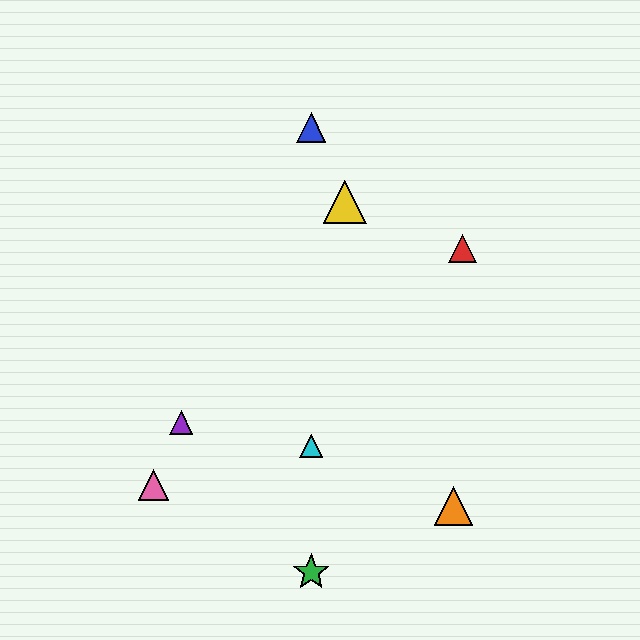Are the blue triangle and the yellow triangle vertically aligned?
No, the blue triangle is at x≈311 and the yellow triangle is at x≈345.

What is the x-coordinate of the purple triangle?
The purple triangle is at x≈181.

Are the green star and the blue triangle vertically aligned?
Yes, both are at x≈311.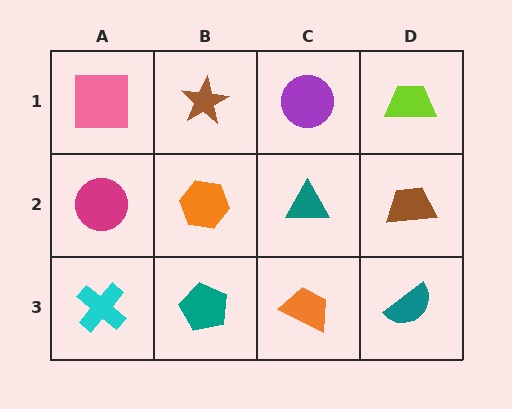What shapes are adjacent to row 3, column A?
A magenta circle (row 2, column A), a teal pentagon (row 3, column B).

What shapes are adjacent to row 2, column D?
A lime trapezoid (row 1, column D), a teal semicircle (row 3, column D), a teal triangle (row 2, column C).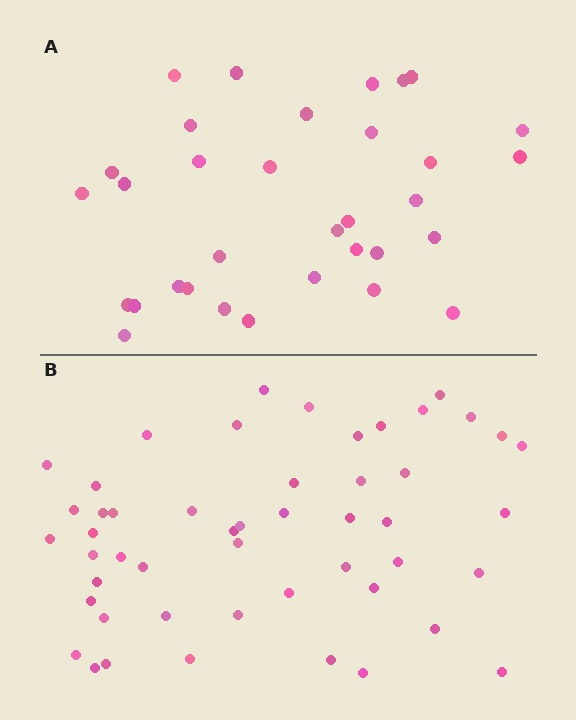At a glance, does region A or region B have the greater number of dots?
Region B (the bottom region) has more dots.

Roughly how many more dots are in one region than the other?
Region B has approximately 15 more dots than region A.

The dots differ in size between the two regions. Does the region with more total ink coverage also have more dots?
No. Region A has more total ink coverage because its dots are larger, but region B actually contains more individual dots. Total area can be misleading — the number of items is what matters here.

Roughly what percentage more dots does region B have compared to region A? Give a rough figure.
About 50% more.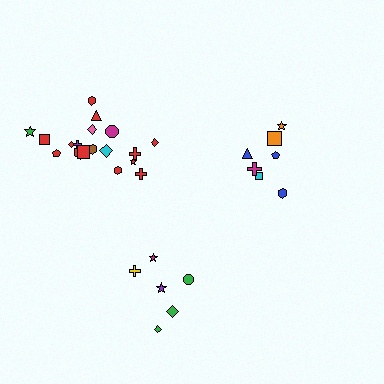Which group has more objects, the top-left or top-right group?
The top-left group.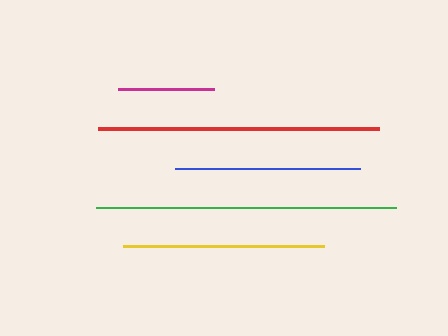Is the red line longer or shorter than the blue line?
The red line is longer than the blue line.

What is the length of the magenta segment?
The magenta segment is approximately 96 pixels long.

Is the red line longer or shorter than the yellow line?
The red line is longer than the yellow line.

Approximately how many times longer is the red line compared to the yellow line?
The red line is approximately 1.4 times the length of the yellow line.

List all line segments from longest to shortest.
From longest to shortest: green, red, yellow, blue, magenta.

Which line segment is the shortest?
The magenta line is the shortest at approximately 96 pixels.